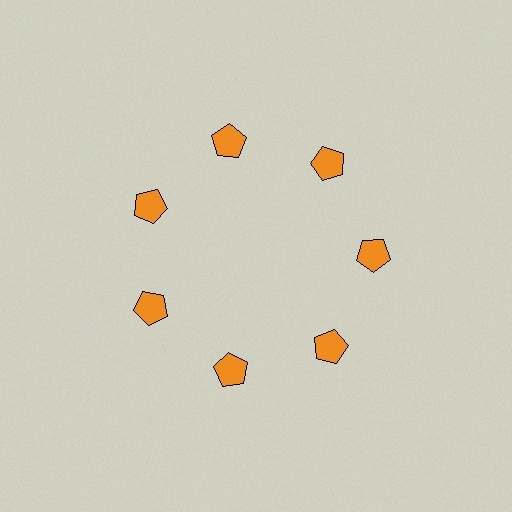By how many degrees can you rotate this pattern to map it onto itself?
The pattern maps onto itself every 51 degrees of rotation.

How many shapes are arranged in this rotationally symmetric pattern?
There are 7 shapes, arranged in 7 groups of 1.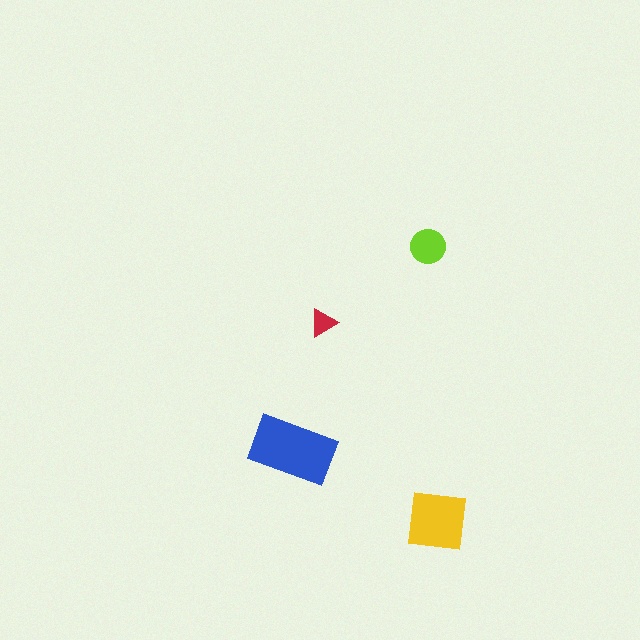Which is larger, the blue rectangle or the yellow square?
The blue rectangle.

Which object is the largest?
The blue rectangle.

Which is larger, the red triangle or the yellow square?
The yellow square.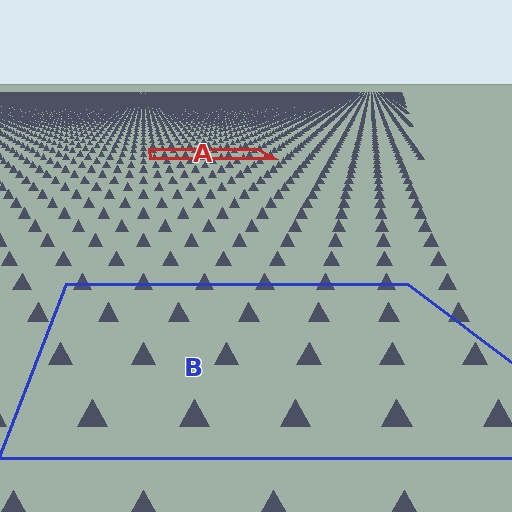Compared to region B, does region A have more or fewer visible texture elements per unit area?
Region A has more texture elements per unit area — they are packed more densely because it is farther away.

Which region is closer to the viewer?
Region B is closer. The texture elements there are larger and more spread out.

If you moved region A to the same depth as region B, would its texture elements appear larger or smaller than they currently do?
They would appear larger. At a closer depth, the same texture elements are projected at a bigger on-screen size.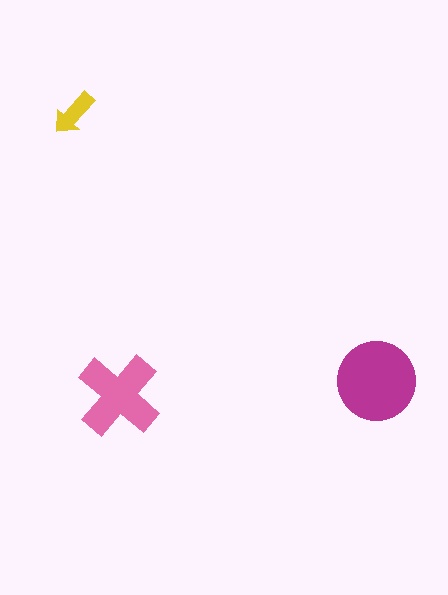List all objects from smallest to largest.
The yellow arrow, the pink cross, the magenta circle.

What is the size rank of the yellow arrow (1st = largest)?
3rd.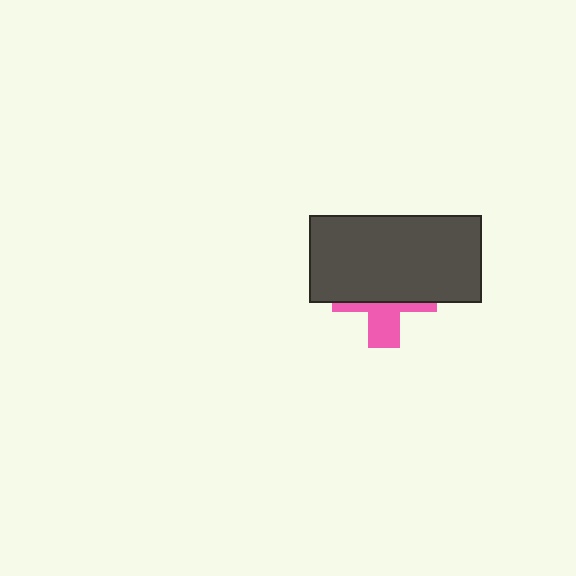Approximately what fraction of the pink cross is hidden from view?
Roughly 65% of the pink cross is hidden behind the dark gray rectangle.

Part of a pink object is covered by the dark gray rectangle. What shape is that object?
It is a cross.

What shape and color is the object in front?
The object in front is a dark gray rectangle.